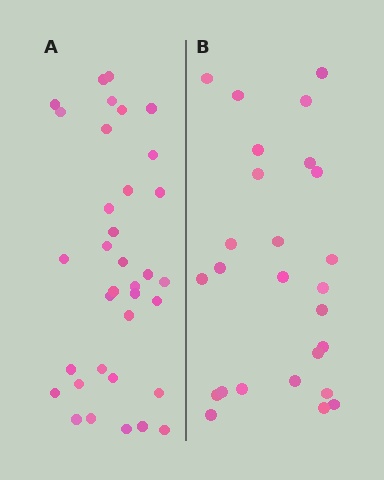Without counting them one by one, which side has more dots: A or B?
Region A (the left region) has more dots.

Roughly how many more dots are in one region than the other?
Region A has roughly 8 or so more dots than region B.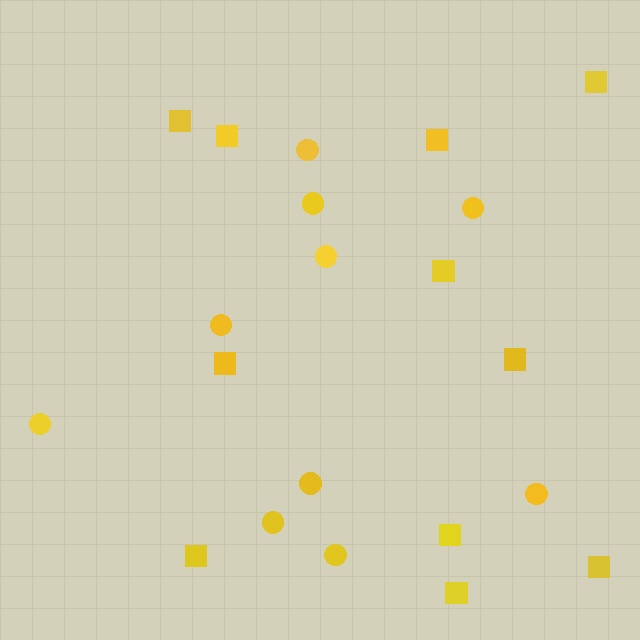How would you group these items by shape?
There are 2 groups: one group of circles (10) and one group of squares (11).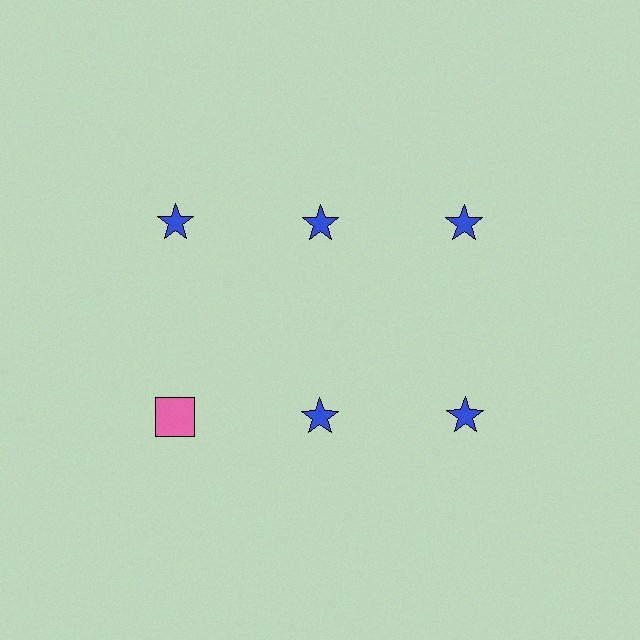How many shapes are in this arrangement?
There are 6 shapes arranged in a grid pattern.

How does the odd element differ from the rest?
It differs in both color (pink instead of blue) and shape (square instead of star).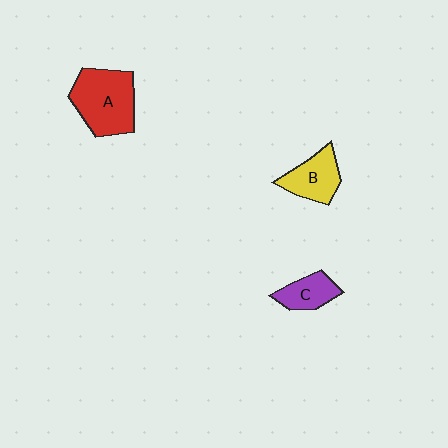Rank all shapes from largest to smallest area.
From largest to smallest: A (red), B (yellow), C (purple).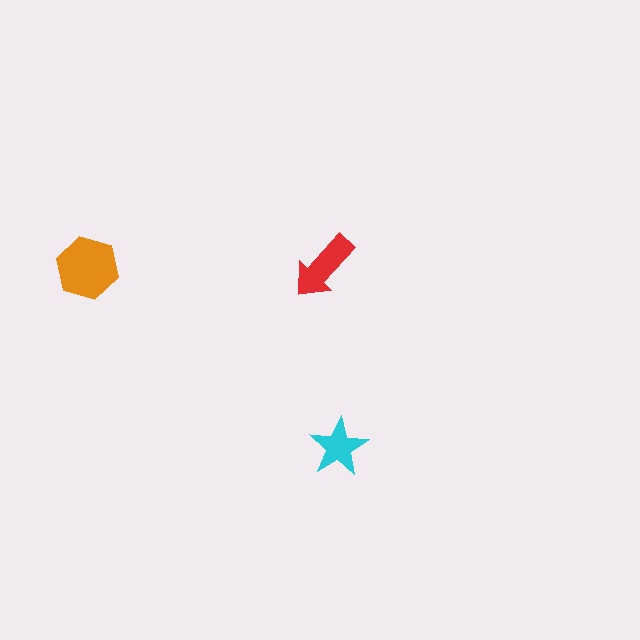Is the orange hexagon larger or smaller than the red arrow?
Larger.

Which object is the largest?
The orange hexagon.